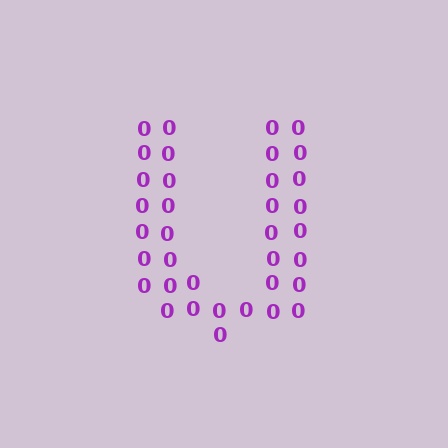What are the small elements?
The small elements are digit 0's.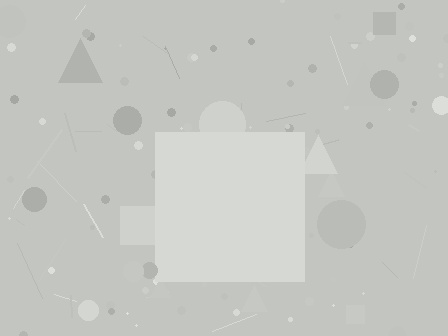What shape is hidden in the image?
A square is hidden in the image.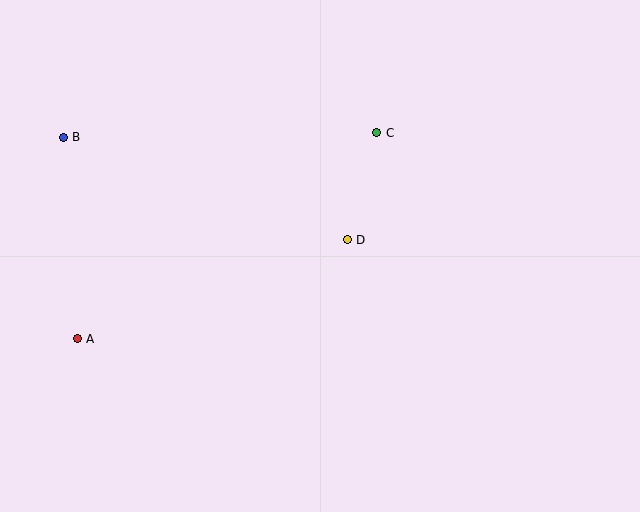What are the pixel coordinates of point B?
Point B is at (63, 137).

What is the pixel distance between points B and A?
The distance between B and A is 202 pixels.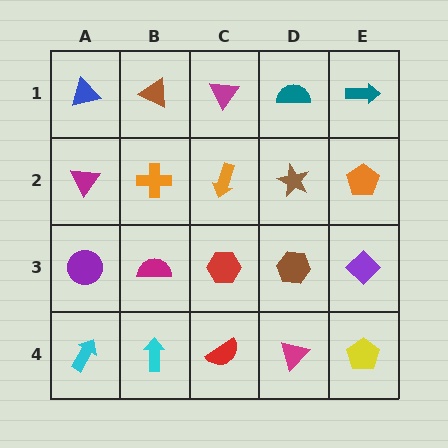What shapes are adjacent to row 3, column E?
An orange pentagon (row 2, column E), a yellow pentagon (row 4, column E), a brown hexagon (row 3, column D).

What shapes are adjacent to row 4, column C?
A red hexagon (row 3, column C), a cyan arrow (row 4, column B), a magenta triangle (row 4, column D).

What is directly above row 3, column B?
An orange cross.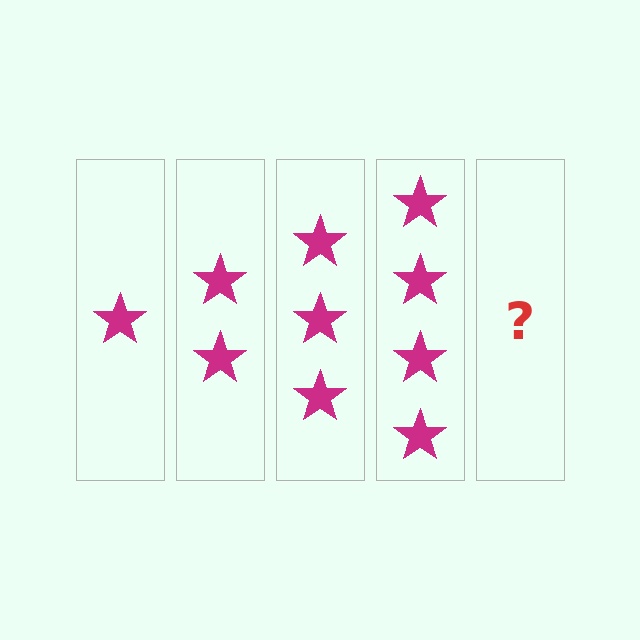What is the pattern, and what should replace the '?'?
The pattern is that each step adds one more star. The '?' should be 5 stars.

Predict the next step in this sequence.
The next step is 5 stars.